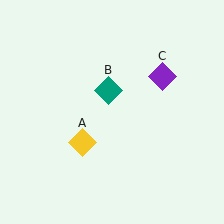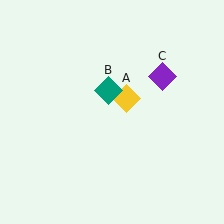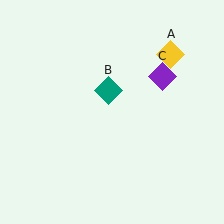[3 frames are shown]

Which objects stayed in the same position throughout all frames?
Teal diamond (object B) and purple diamond (object C) remained stationary.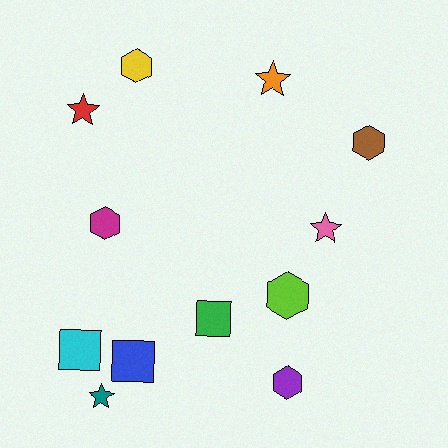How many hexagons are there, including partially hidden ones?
There are 5 hexagons.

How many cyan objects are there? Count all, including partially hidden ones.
There is 1 cyan object.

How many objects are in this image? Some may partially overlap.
There are 12 objects.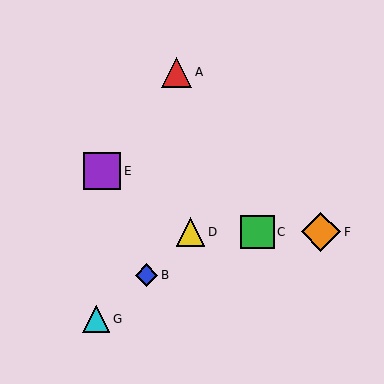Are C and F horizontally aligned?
Yes, both are at y≈232.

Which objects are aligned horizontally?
Objects C, D, F are aligned horizontally.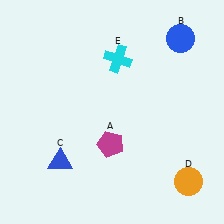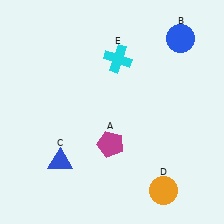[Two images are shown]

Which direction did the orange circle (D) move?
The orange circle (D) moved left.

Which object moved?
The orange circle (D) moved left.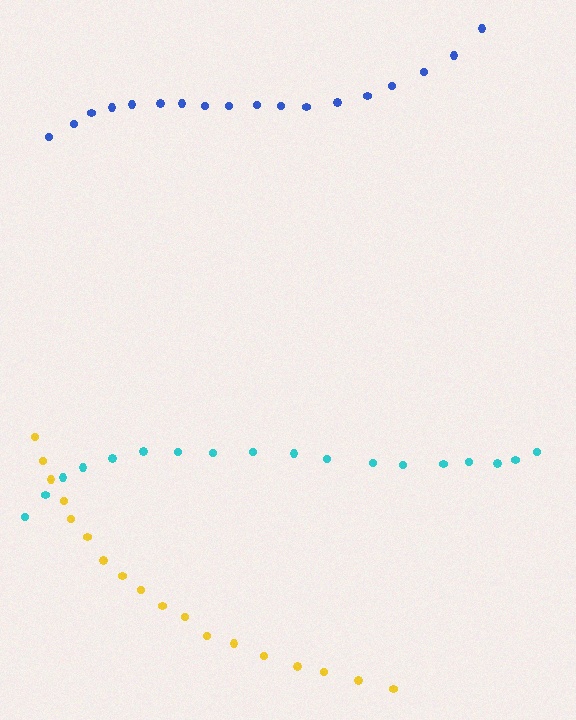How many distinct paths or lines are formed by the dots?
There are 3 distinct paths.